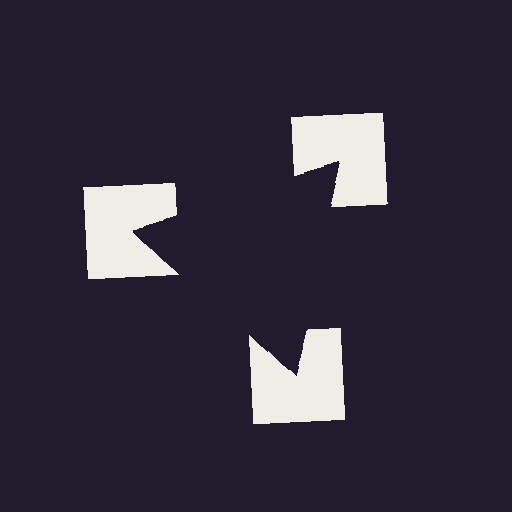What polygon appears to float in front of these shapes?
An illusory triangle — its edges are inferred from the aligned wedge cuts in the notched squares, not physically drawn.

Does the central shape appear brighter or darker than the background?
It typically appears slightly darker than the background, even though no actual brightness change is drawn.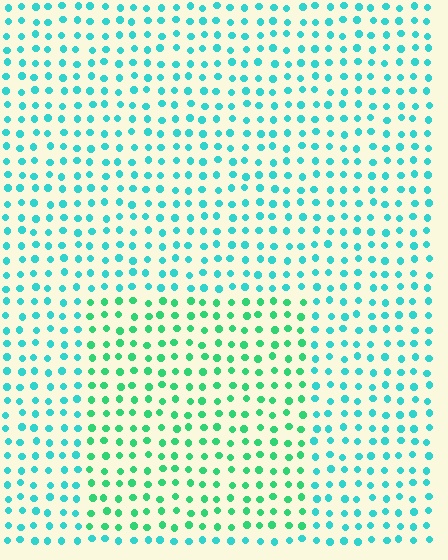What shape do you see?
I see a rectangle.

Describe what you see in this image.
The image is filled with small cyan elements in a uniform arrangement. A rectangle-shaped region is visible where the elements are tinted to a slightly different hue, forming a subtle color boundary.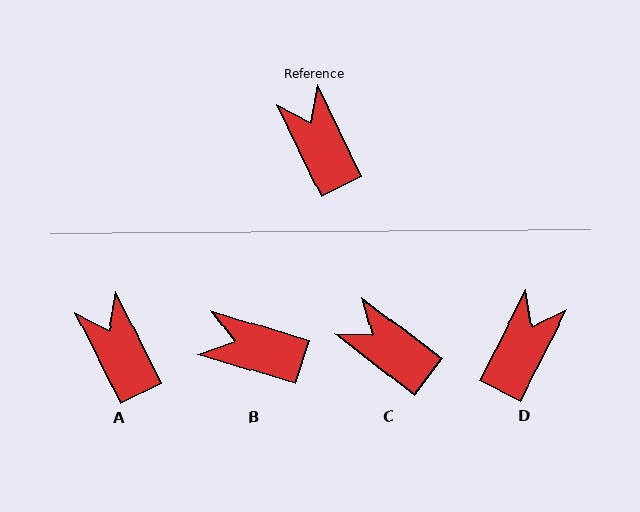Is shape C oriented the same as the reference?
No, it is off by about 26 degrees.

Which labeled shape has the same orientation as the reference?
A.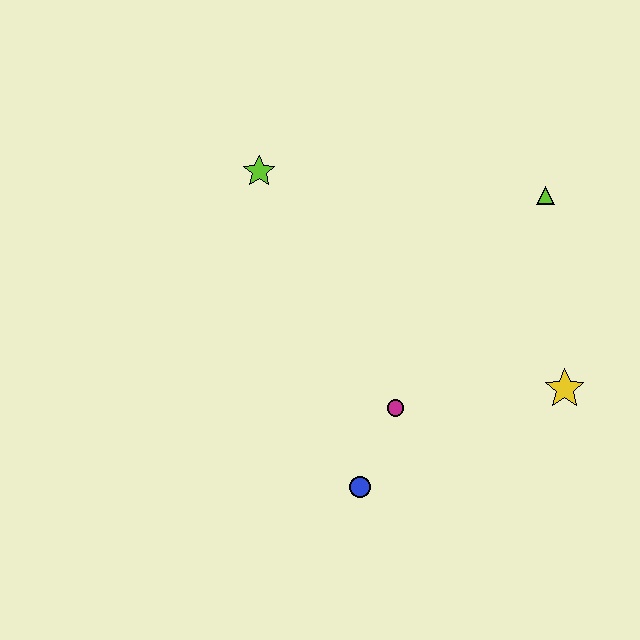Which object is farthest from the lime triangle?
The blue circle is farthest from the lime triangle.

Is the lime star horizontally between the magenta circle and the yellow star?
No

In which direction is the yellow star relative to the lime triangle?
The yellow star is below the lime triangle.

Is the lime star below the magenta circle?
No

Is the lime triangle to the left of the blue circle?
No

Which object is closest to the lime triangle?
The yellow star is closest to the lime triangle.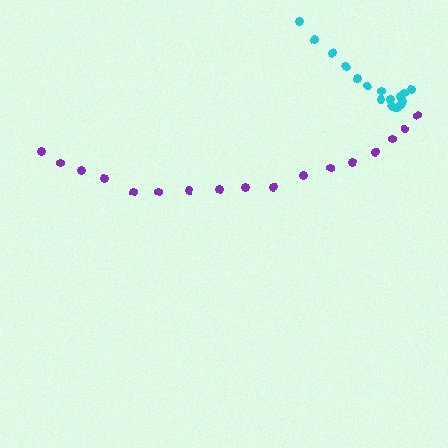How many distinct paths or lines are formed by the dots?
There are 2 distinct paths.